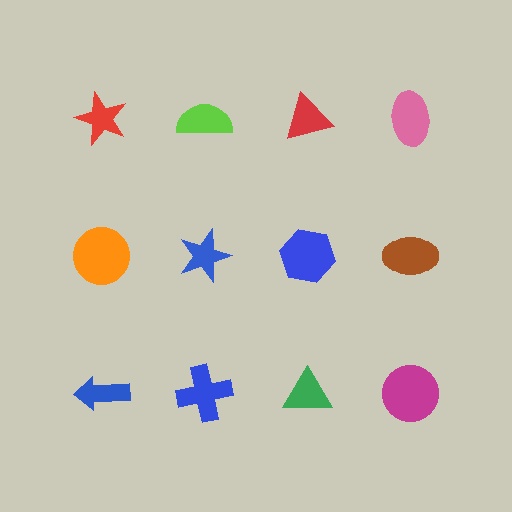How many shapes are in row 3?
4 shapes.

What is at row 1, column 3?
A red triangle.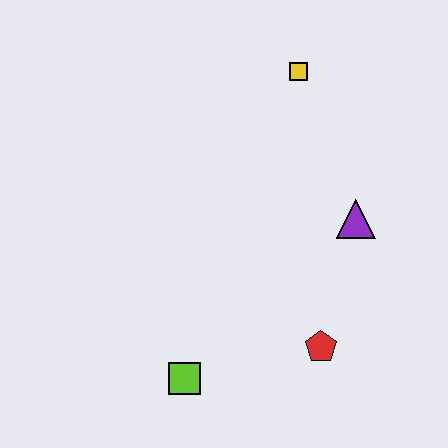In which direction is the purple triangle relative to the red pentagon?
The purple triangle is above the red pentagon.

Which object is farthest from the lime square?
The yellow square is farthest from the lime square.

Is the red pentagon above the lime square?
Yes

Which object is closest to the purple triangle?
The red pentagon is closest to the purple triangle.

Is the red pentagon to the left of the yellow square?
No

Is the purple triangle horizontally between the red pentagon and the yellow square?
No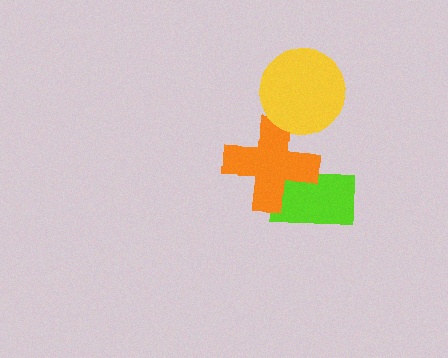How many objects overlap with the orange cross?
2 objects overlap with the orange cross.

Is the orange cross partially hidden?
Yes, it is partially covered by another shape.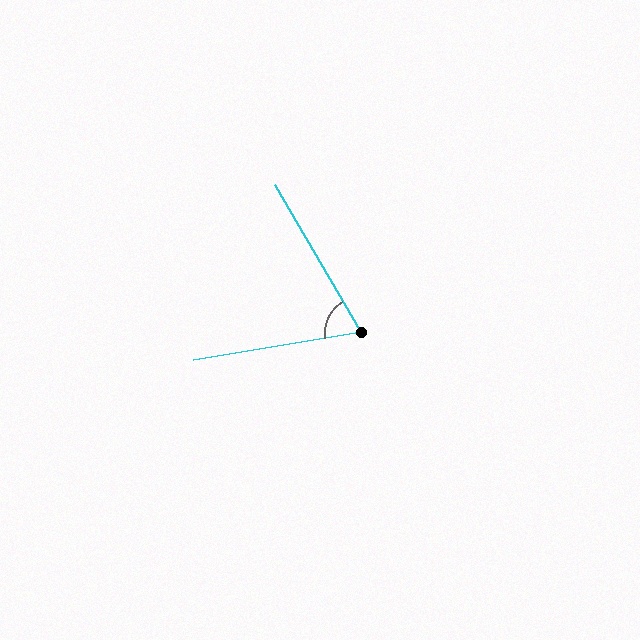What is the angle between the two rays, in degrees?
Approximately 69 degrees.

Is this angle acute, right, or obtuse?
It is acute.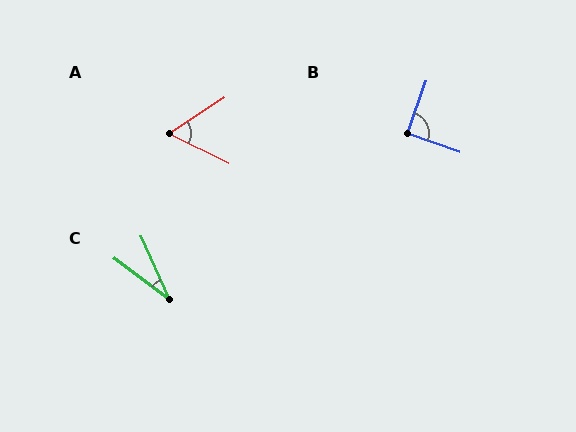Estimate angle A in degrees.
Approximately 60 degrees.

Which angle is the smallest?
C, at approximately 29 degrees.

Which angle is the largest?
B, at approximately 90 degrees.